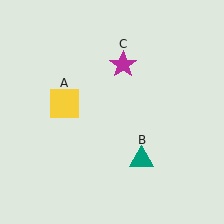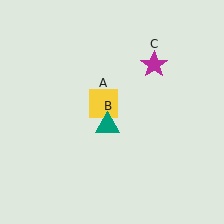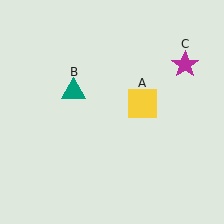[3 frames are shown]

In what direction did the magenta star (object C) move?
The magenta star (object C) moved right.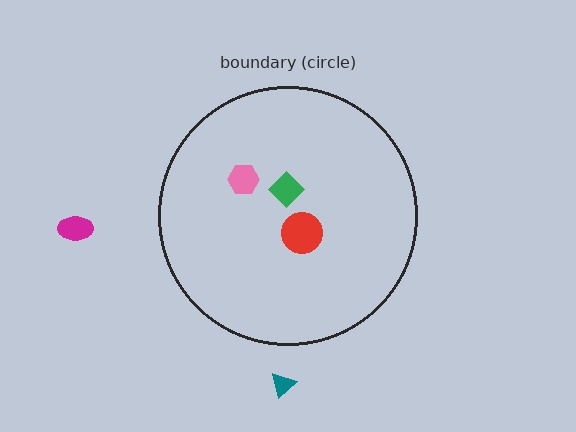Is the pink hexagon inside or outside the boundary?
Inside.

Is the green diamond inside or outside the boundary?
Inside.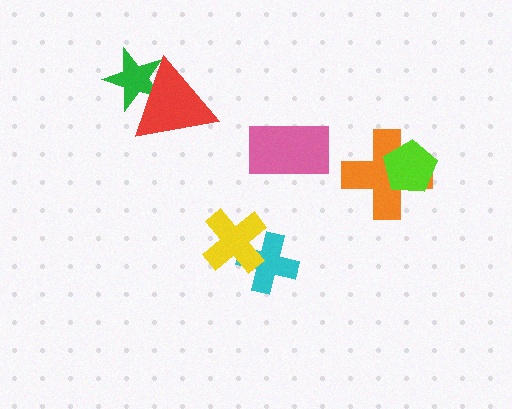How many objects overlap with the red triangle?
1 object overlaps with the red triangle.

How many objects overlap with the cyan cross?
1 object overlaps with the cyan cross.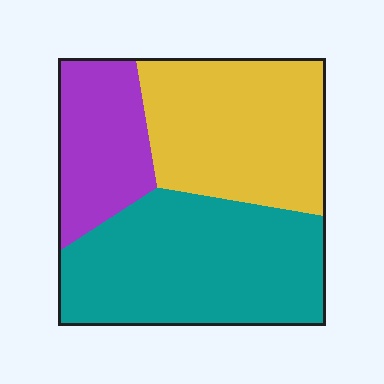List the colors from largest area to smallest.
From largest to smallest: teal, yellow, purple.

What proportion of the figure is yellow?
Yellow takes up about three eighths (3/8) of the figure.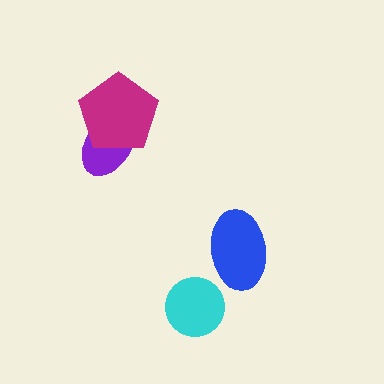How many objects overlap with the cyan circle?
0 objects overlap with the cyan circle.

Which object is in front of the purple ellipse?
The magenta pentagon is in front of the purple ellipse.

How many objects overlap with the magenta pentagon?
1 object overlaps with the magenta pentagon.